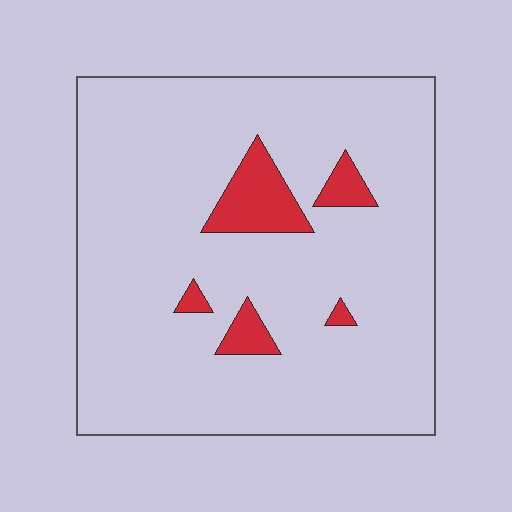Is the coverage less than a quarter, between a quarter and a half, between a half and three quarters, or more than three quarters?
Less than a quarter.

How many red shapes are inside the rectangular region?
5.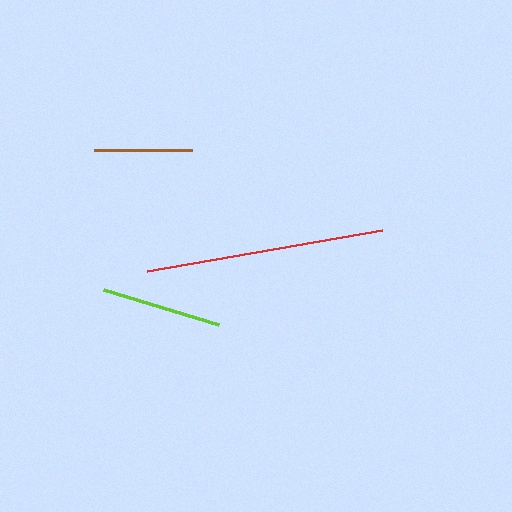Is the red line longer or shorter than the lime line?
The red line is longer than the lime line.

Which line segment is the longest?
The red line is the longest at approximately 239 pixels.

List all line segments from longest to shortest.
From longest to shortest: red, lime, brown.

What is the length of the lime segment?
The lime segment is approximately 121 pixels long.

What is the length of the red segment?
The red segment is approximately 239 pixels long.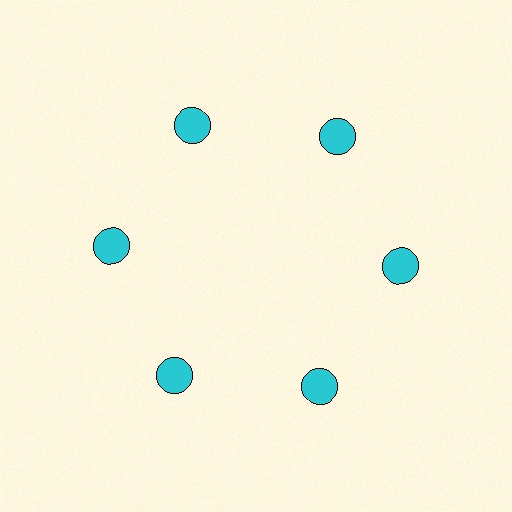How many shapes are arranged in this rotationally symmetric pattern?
There are 6 shapes, arranged in 6 groups of 1.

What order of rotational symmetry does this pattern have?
This pattern has 6-fold rotational symmetry.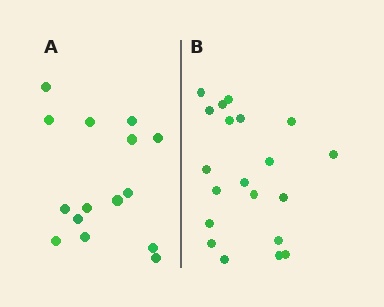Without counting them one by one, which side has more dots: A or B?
Region B (the right region) has more dots.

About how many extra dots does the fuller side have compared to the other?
Region B has about 5 more dots than region A.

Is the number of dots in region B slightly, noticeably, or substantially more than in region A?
Region B has noticeably more, but not dramatically so. The ratio is roughly 1.3 to 1.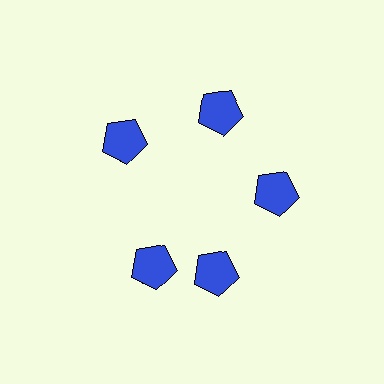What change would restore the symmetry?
The symmetry would be restored by rotating it back into even spacing with its neighbors so that all 5 pentagons sit at equal angles and equal distance from the center.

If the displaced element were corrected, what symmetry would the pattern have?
It would have 5-fold rotational symmetry — the pattern would map onto itself every 72 degrees.